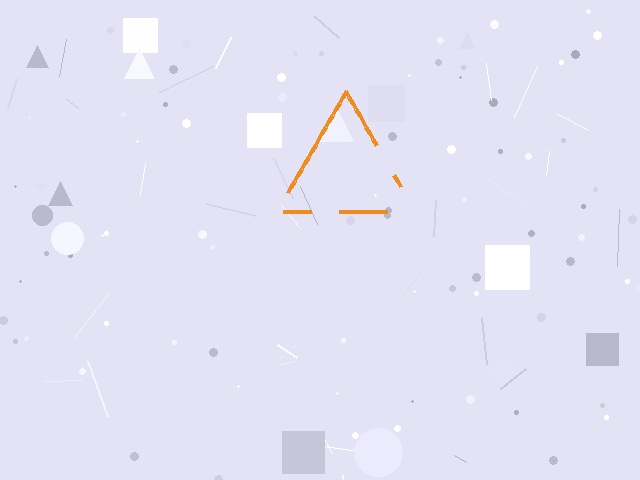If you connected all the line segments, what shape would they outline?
They would outline a triangle.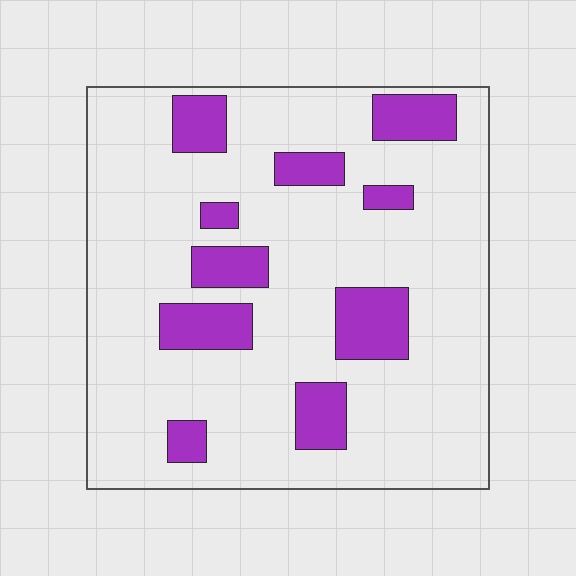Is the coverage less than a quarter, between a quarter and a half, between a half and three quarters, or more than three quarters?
Less than a quarter.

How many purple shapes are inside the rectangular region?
10.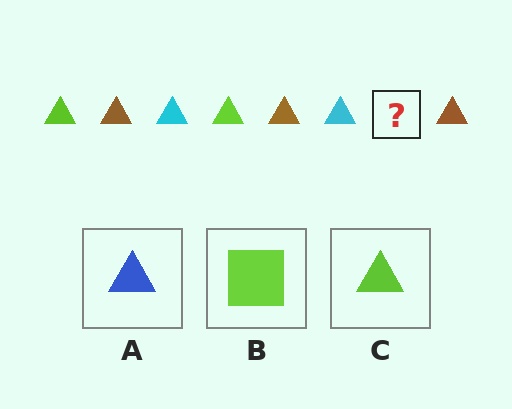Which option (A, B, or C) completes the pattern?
C.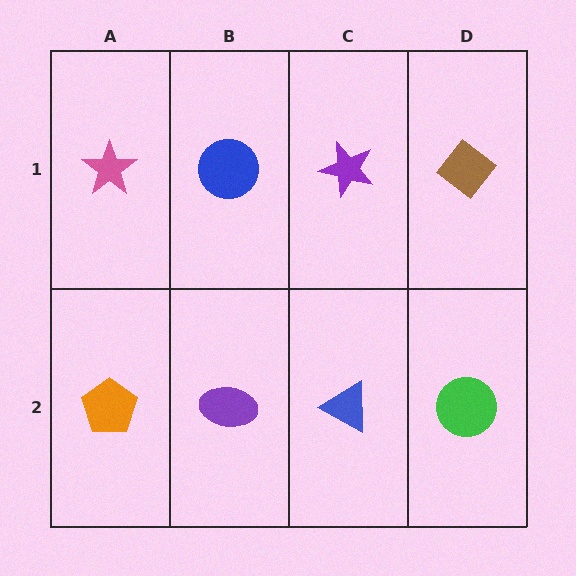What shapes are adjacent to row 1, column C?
A blue triangle (row 2, column C), a blue circle (row 1, column B), a brown diamond (row 1, column D).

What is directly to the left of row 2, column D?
A blue triangle.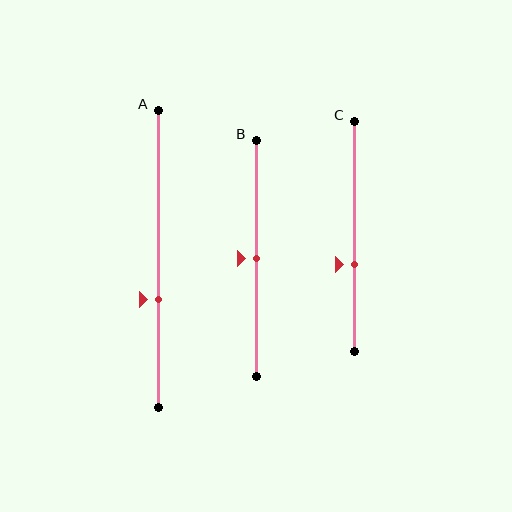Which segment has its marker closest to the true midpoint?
Segment B has its marker closest to the true midpoint.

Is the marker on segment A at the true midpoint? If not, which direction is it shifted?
No, the marker on segment A is shifted downward by about 14% of the segment length.